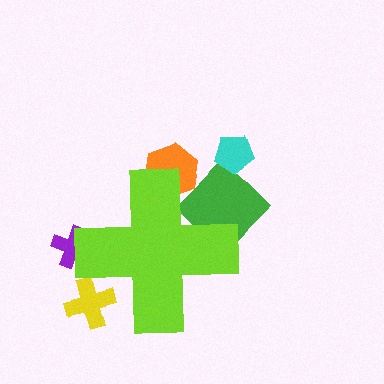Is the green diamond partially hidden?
Yes, the green diamond is partially hidden behind the lime cross.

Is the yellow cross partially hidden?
Yes, the yellow cross is partially hidden behind the lime cross.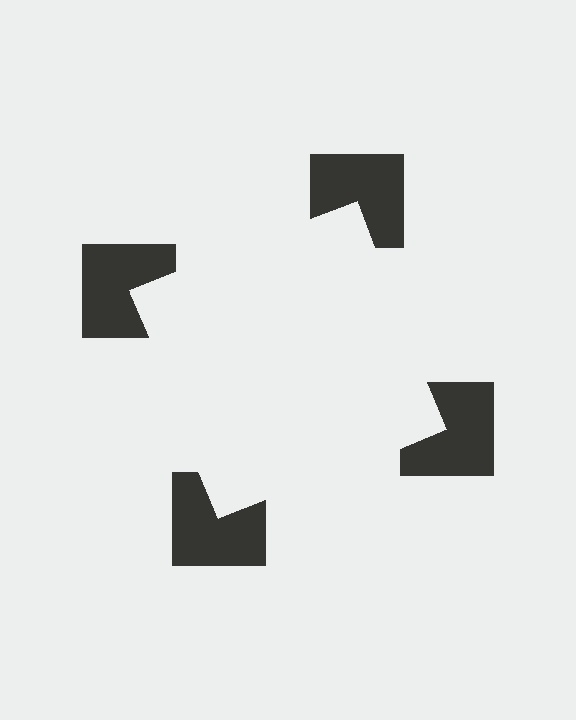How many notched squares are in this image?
There are 4 — one at each vertex of the illusory square.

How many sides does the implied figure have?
4 sides.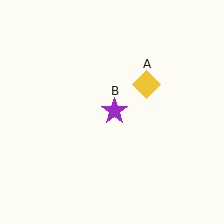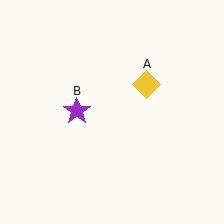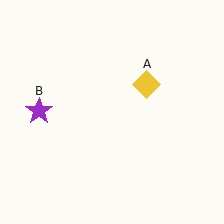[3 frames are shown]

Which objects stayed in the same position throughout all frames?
Yellow diamond (object A) remained stationary.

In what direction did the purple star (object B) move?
The purple star (object B) moved left.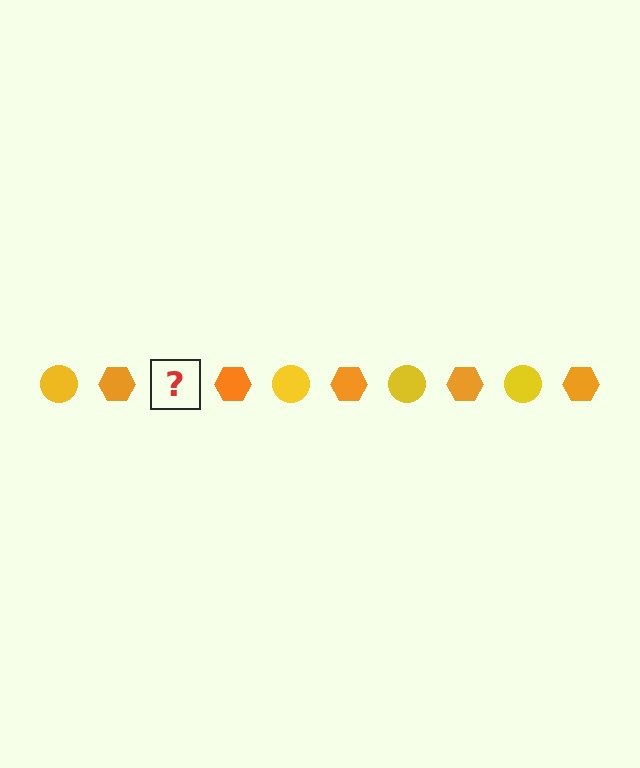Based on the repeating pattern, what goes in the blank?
The blank should be a yellow circle.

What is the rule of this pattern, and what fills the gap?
The rule is that the pattern alternates between yellow circle and orange hexagon. The gap should be filled with a yellow circle.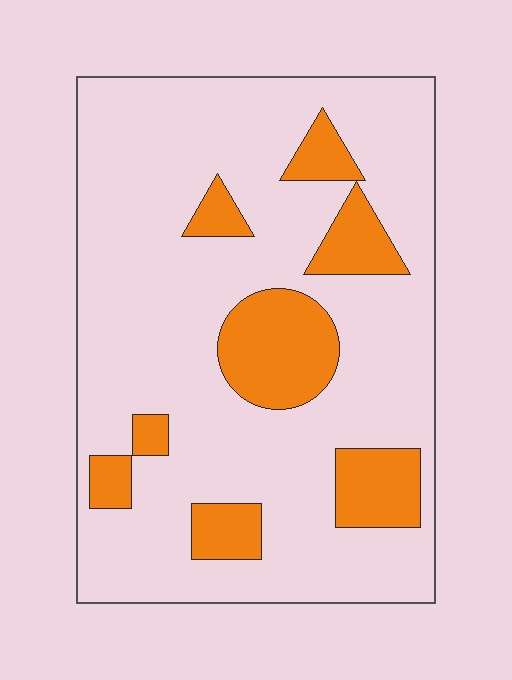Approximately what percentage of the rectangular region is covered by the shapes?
Approximately 20%.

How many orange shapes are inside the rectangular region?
8.